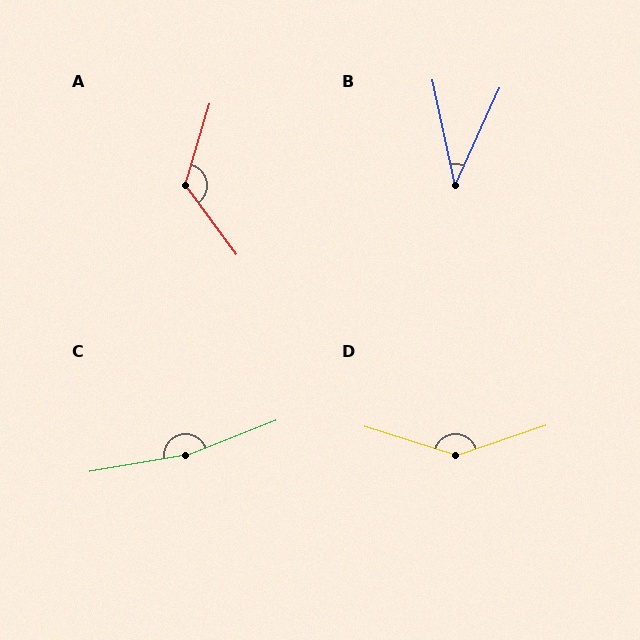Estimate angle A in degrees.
Approximately 127 degrees.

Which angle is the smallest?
B, at approximately 37 degrees.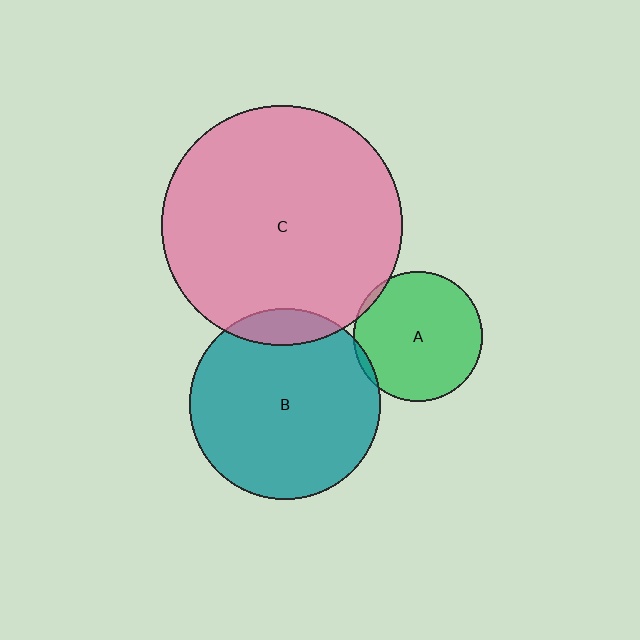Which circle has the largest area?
Circle C (pink).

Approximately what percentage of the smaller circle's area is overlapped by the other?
Approximately 5%.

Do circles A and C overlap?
Yes.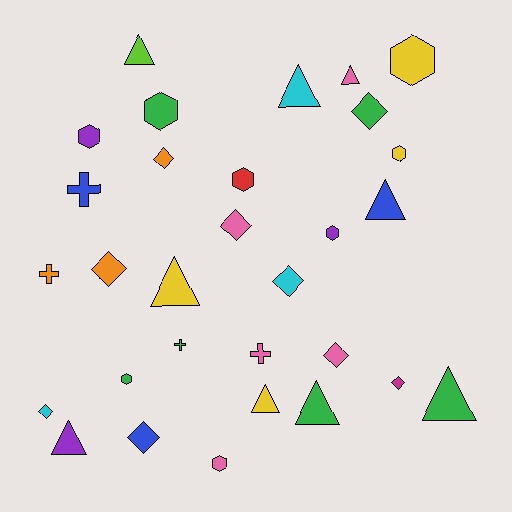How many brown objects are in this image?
There are no brown objects.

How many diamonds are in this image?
There are 9 diamonds.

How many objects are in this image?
There are 30 objects.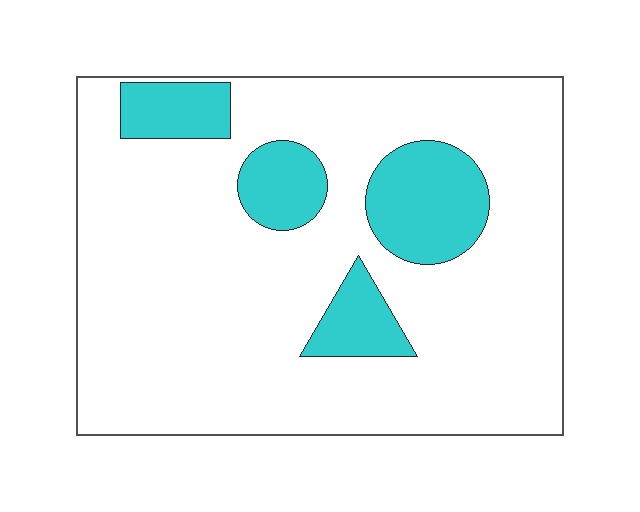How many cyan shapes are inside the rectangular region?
4.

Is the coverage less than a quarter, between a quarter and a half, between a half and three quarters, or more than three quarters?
Less than a quarter.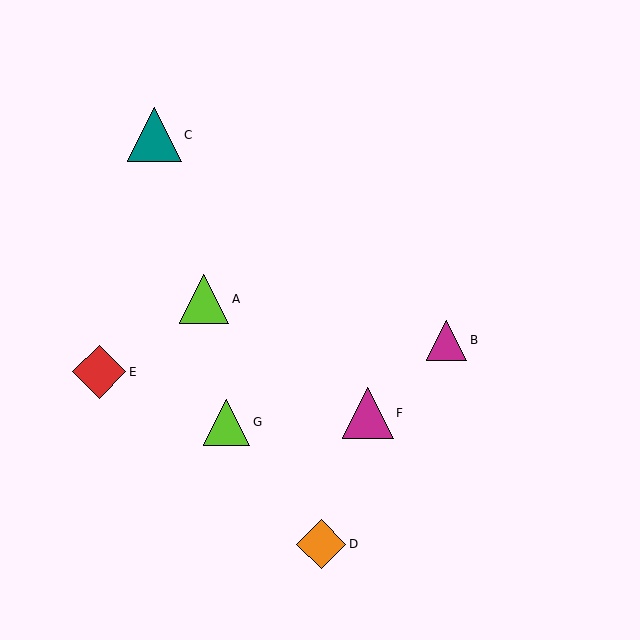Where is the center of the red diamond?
The center of the red diamond is at (99, 372).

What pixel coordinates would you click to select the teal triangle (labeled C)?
Click at (154, 135) to select the teal triangle C.